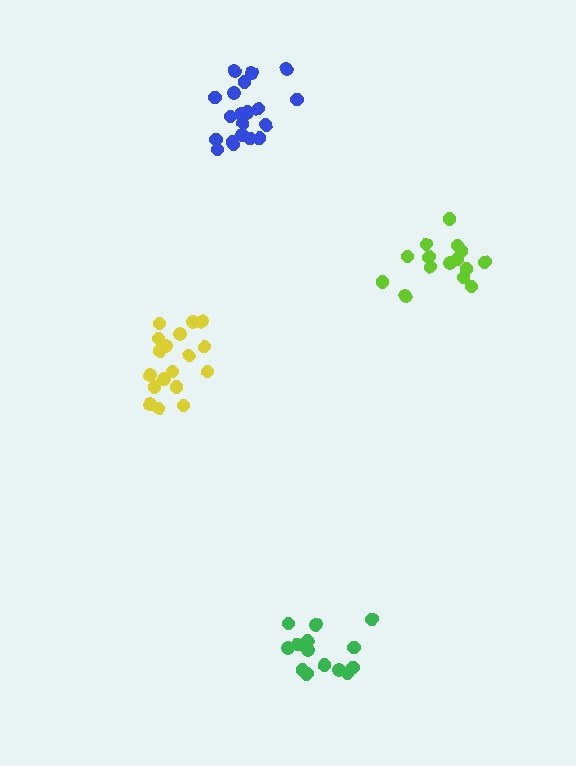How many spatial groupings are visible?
There are 4 spatial groupings.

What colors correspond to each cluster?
The clusters are colored: green, lime, blue, yellow.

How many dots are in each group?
Group 1: 15 dots, Group 2: 15 dots, Group 3: 21 dots, Group 4: 18 dots (69 total).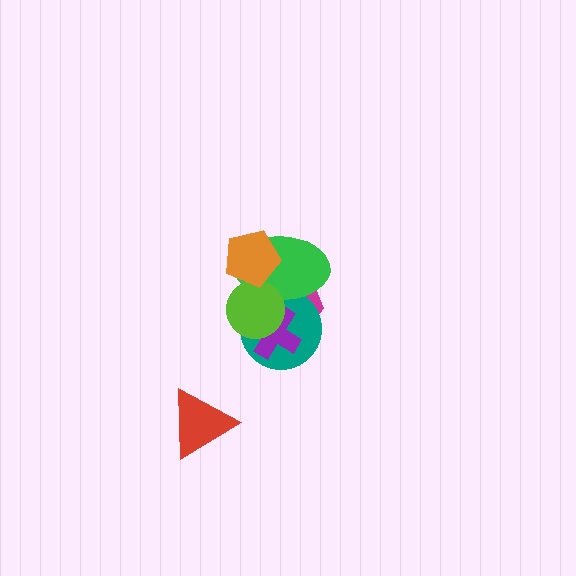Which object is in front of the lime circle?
The orange pentagon is in front of the lime circle.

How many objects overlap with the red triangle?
0 objects overlap with the red triangle.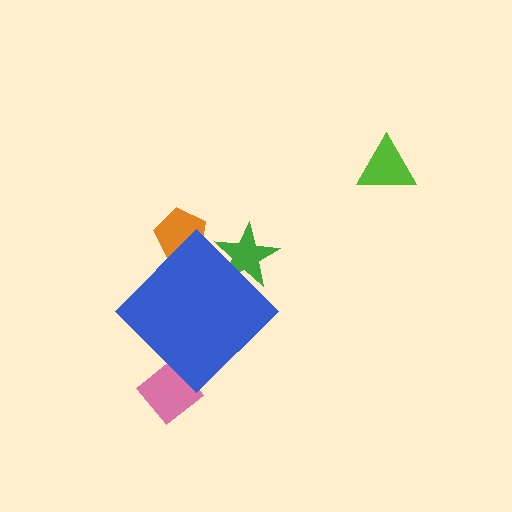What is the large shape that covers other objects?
A blue diamond.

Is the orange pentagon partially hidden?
Yes, the orange pentagon is partially hidden behind the blue diamond.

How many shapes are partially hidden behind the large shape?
3 shapes are partially hidden.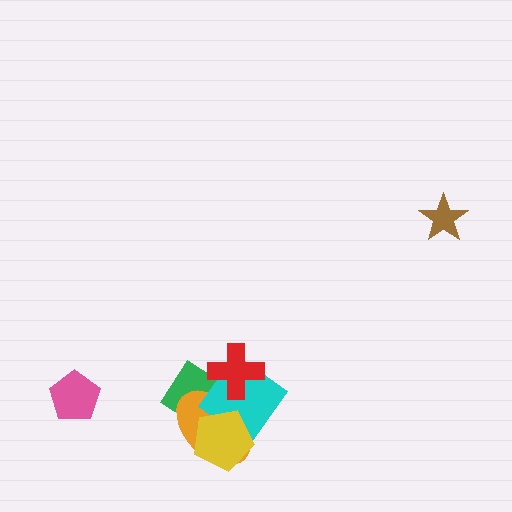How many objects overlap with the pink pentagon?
0 objects overlap with the pink pentagon.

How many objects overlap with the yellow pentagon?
2 objects overlap with the yellow pentagon.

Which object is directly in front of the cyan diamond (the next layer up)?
The red cross is directly in front of the cyan diamond.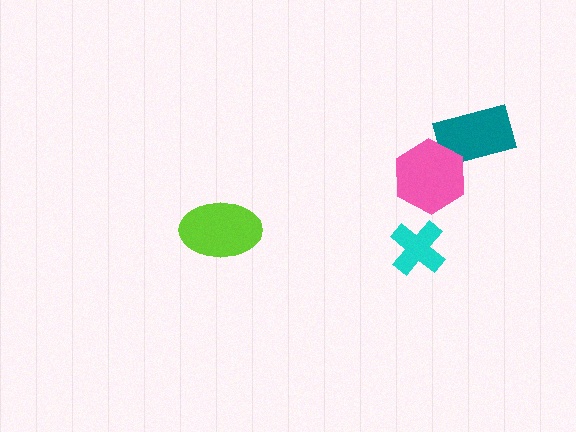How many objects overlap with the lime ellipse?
0 objects overlap with the lime ellipse.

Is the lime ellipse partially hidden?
No, no other shape covers it.